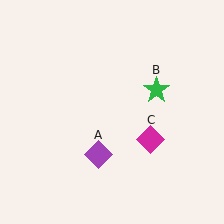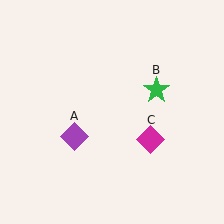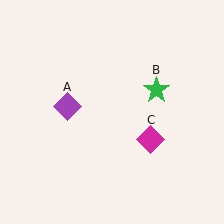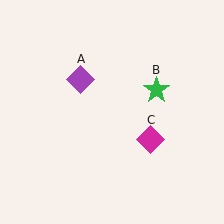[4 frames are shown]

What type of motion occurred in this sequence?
The purple diamond (object A) rotated clockwise around the center of the scene.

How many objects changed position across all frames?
1 object changed position: purple diamond (object A).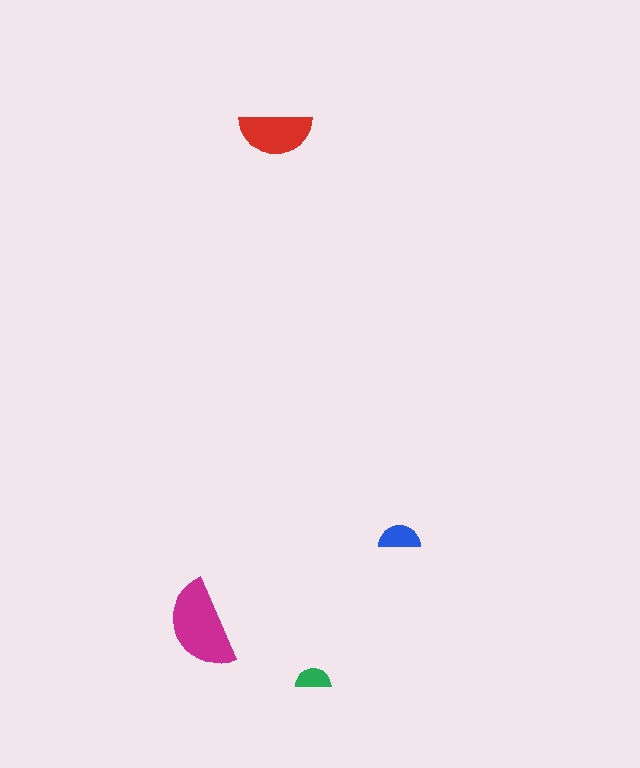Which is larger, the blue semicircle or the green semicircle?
The blue one.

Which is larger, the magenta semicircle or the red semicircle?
The magenta one.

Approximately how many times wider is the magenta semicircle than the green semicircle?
About 2.5 times wider.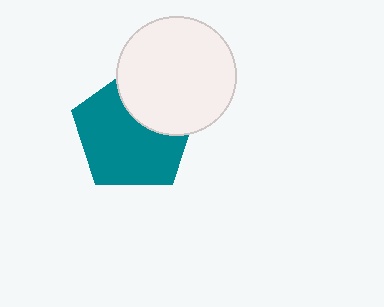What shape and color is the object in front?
The object in front is a white circle.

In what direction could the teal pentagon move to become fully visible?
The teal pentagon could move toward the lower-left. That would shift it out from behind the white circle entirely.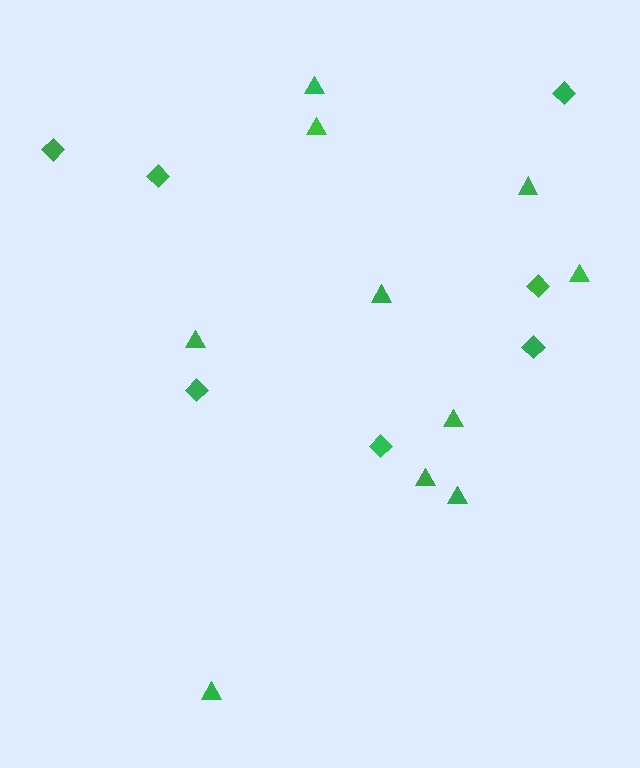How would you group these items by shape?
There are 2 groups: one group of triangles (10) and one group of diamonds (7).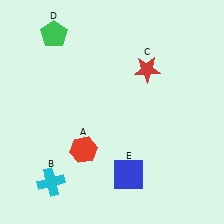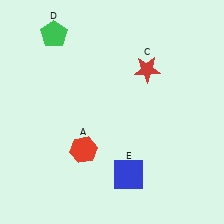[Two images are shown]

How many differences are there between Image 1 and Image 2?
There is 1 difference between the two images.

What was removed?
The cyan cross (B) was removed in Image 2.